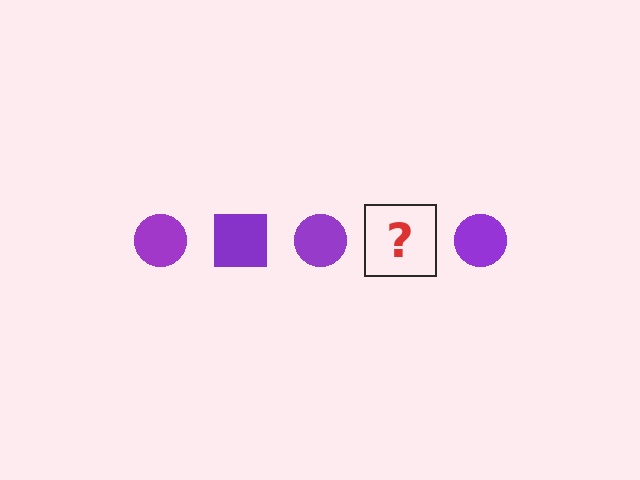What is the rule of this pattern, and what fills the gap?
The rule is that the pattern cycles through circle, square shapes in purple. The gap should be filled with a purple square.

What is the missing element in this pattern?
The missing element is a purple square.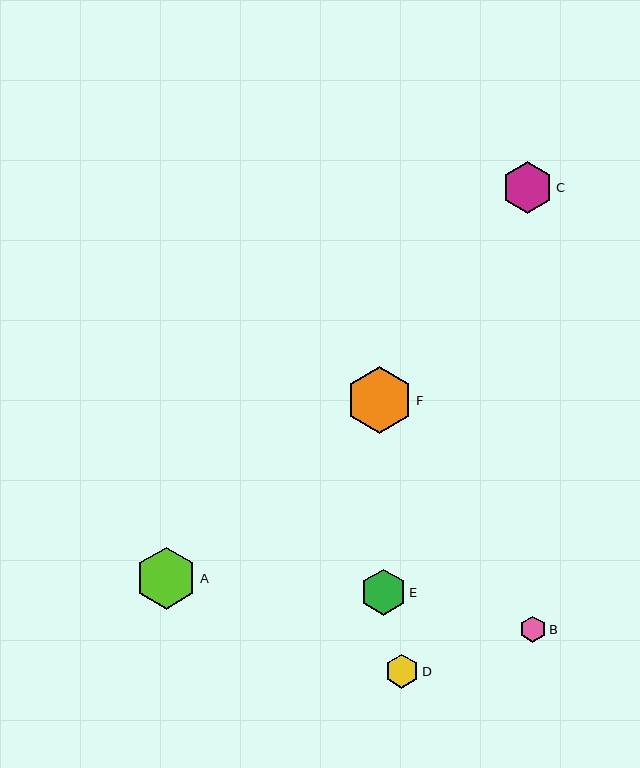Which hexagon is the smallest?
Hexagon B is the smallest with a size of approximately 26 pixels.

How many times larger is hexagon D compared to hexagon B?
Hexagon D is approximately 1.3 times the size of hexagon B.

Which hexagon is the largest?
Hexagon F is the largest with a size of approximately 67 pixels.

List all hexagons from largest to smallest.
From largest to smallest: F, A, C, E, D, B.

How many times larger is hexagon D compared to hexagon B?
Hexagon D is approximately 1.3 times the size of hexagon B.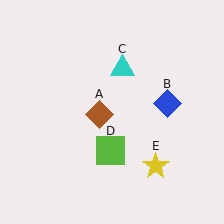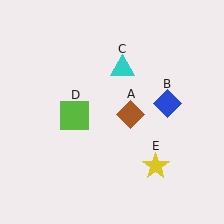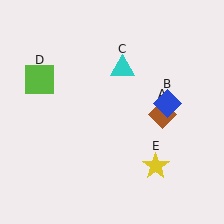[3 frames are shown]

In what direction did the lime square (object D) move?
The lime square (object D) moved up and to the left.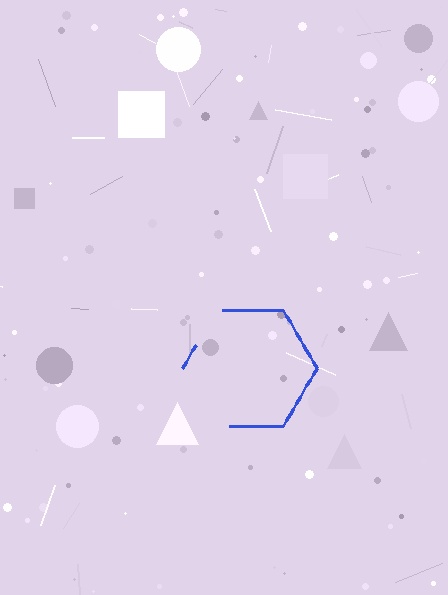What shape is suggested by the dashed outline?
The dashed outline suggests a hexagon.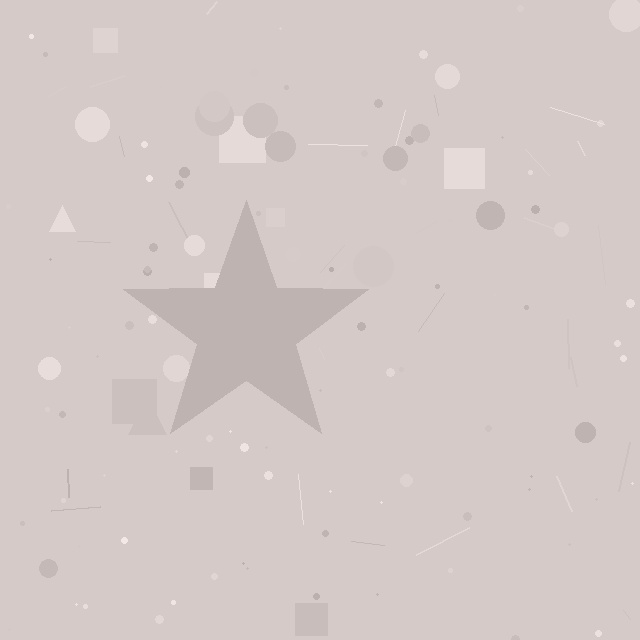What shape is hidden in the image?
A star is hidden in the image.